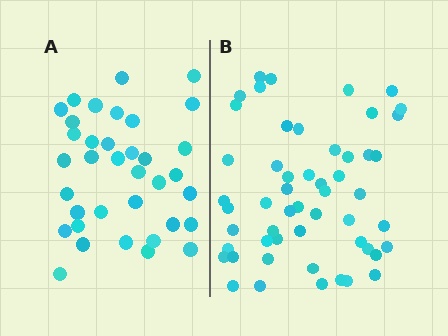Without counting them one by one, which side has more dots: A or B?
Region B (the right region) has more dots.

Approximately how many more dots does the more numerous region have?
Region B has approximately 15 more dots than region A.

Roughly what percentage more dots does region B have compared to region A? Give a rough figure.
About 45% more.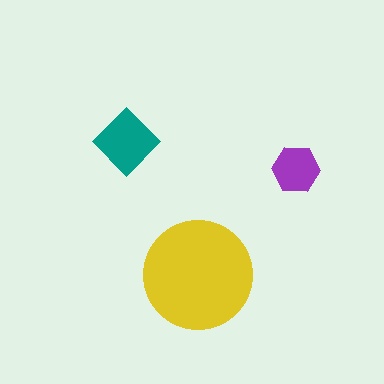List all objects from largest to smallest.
The yellow circle, the teal diamond, the purple hexagon.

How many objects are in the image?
There are 3 objects in the image.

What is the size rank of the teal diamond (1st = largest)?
2nd.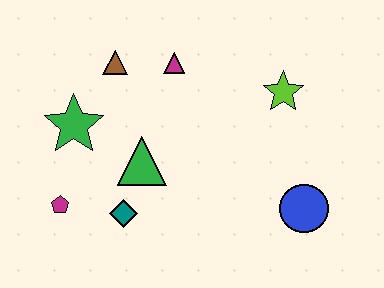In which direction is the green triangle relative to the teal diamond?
The green triangle is above the teal diamond.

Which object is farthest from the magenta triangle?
The blue circle is farthest from the magenta triangle.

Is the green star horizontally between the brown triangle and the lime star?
No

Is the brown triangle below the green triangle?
No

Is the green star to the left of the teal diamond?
Yes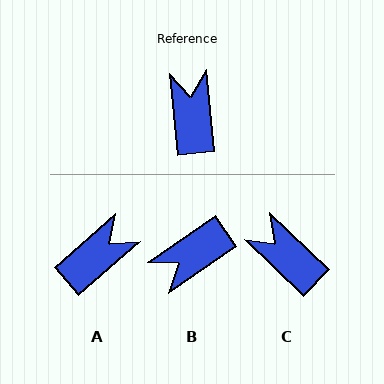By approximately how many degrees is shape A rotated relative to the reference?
Approximately 54 degrees clockwise.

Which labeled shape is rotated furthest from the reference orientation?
B, about 119 degrees away.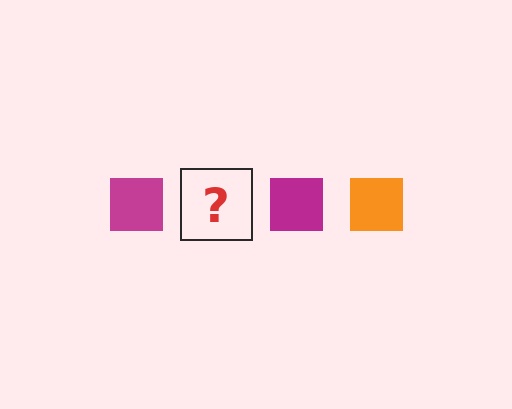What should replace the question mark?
The question mark should be replaced with an orange square.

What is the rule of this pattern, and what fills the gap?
The rule is that the pattern cycles through magenta, orange squares. The gap should be filled with an orange square.